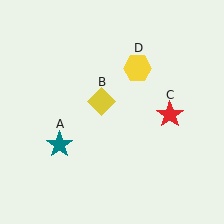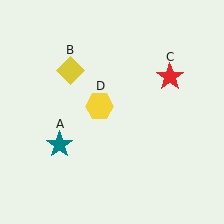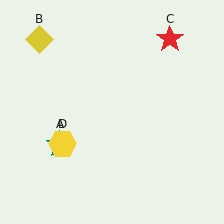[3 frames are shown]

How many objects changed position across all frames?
3 objects changed position: yellow diamond (object B), red star (object C), yellow hexagon (object D).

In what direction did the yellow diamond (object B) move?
The yellow diamond (object B) moved up and to the left.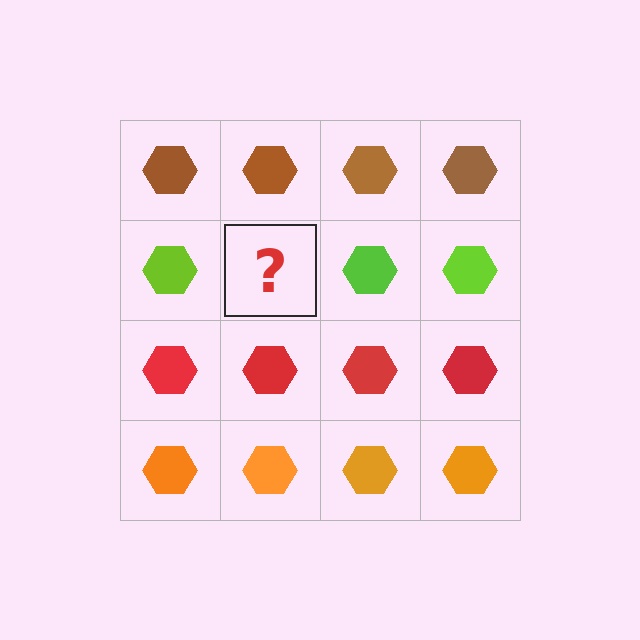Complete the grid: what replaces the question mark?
The question mark should be replaced with a lime hexagon.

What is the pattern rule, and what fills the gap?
The rule is that each row has a consistent color. The gap should be filled with a lime hexagon.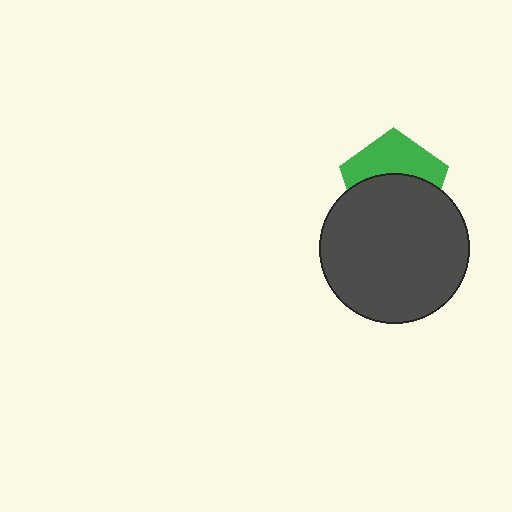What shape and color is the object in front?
The object in front is a dark gray circle.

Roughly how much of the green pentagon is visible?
A small part of it is visible (roughly 44%).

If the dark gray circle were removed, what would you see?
You would see the complete green pentagon.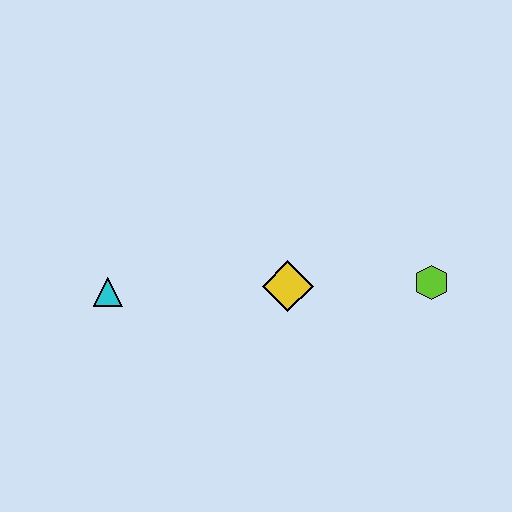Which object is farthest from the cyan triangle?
The lime hexagon is farthest from the cyan triangle.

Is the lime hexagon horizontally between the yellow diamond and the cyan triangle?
No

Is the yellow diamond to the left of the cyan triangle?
No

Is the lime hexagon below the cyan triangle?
No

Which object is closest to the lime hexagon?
The yellow diamond is closest to the lime hexagon.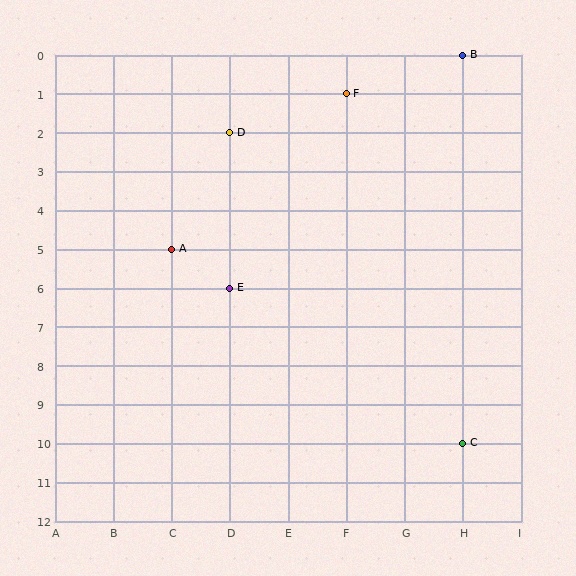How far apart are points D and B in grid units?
Points D and B are 4 columns and 2 rows apart (about 4.5 grid units diagonally).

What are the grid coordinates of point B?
Point B is at grid coordinates (H, 0).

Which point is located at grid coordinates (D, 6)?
Point E is at (D, 6).